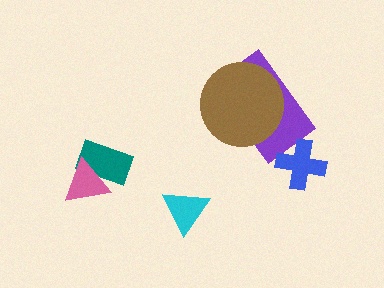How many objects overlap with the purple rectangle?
1 object overlaps with the purple rectangle.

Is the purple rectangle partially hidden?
Yes, it is partially covered by another shape.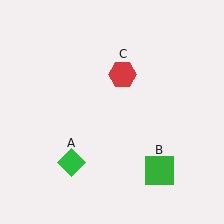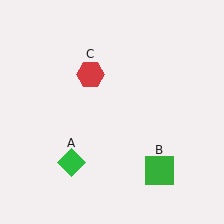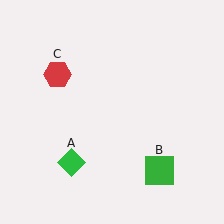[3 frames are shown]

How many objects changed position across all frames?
1 object changed position: red hexagon (object C).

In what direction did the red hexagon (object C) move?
The red hexagon (object C) moved left.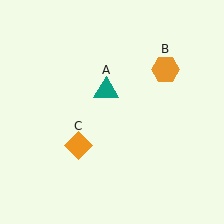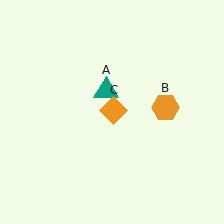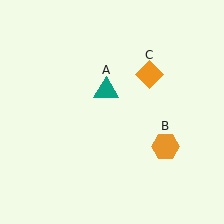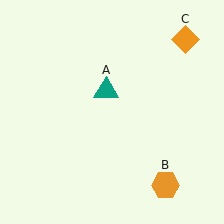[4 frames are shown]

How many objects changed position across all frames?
2 objects changed position: orange hexagon (object B), orange diamond (object C).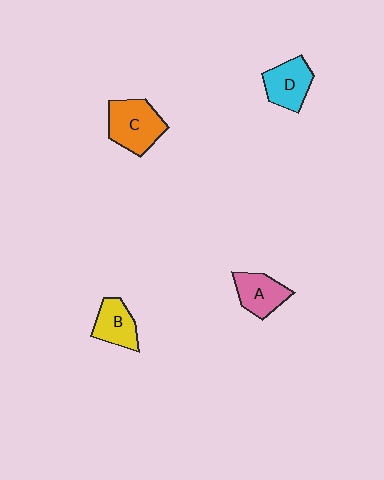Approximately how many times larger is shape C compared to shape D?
Approximately 1.3 times.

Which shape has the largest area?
Shape C (orange).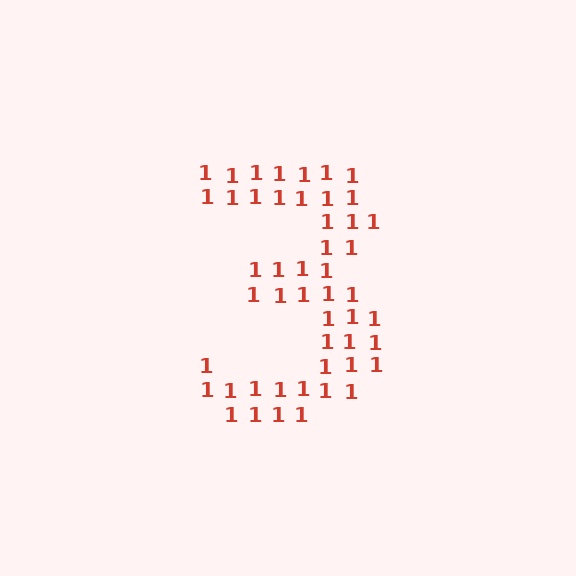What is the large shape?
The large shape is the digit 3.